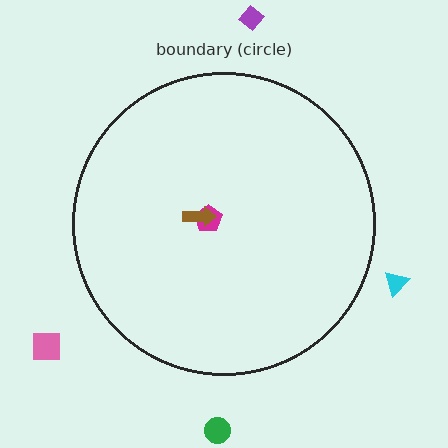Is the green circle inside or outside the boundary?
Outside.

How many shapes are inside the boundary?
2 inside, 4 outside.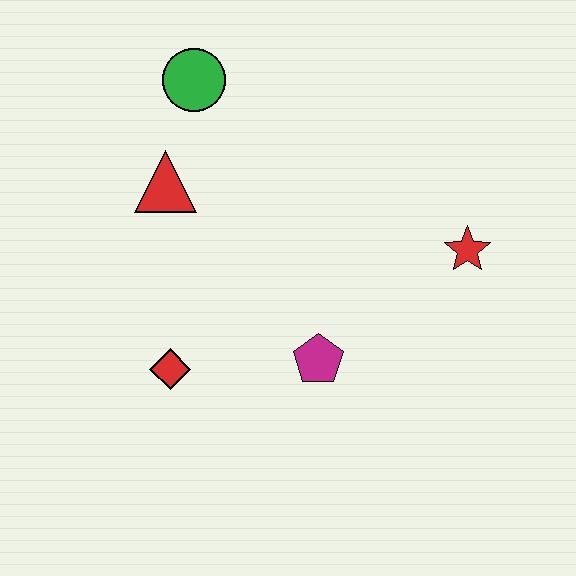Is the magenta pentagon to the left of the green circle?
No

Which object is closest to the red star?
The magenta pentagon is closest to the red star.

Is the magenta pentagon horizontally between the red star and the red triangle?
Yes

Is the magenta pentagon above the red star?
No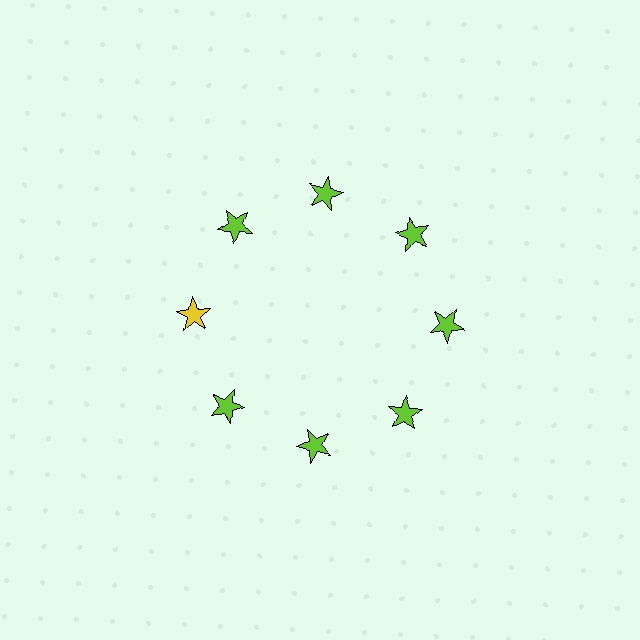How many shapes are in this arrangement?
There are 8 shapes arranged in a ring pattern.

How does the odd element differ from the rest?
It has a different color: yellow instead of lime.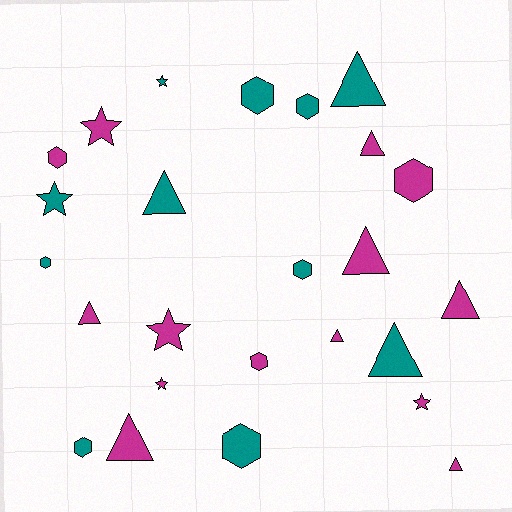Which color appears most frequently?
Magenta, with 14 objects.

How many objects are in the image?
There are 25 objects.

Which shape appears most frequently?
Triangle, with 10 objects.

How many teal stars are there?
There are 2 teal stars.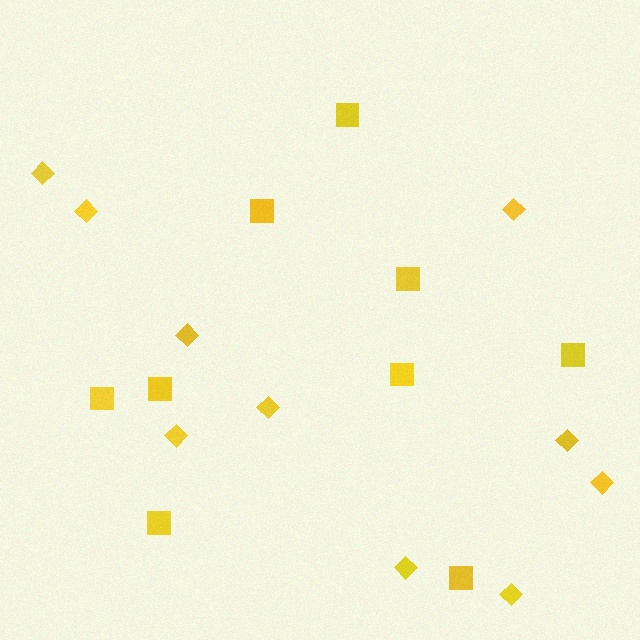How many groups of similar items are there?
There are 2 groups: one group of squares (9) and one group of diamonds (10).